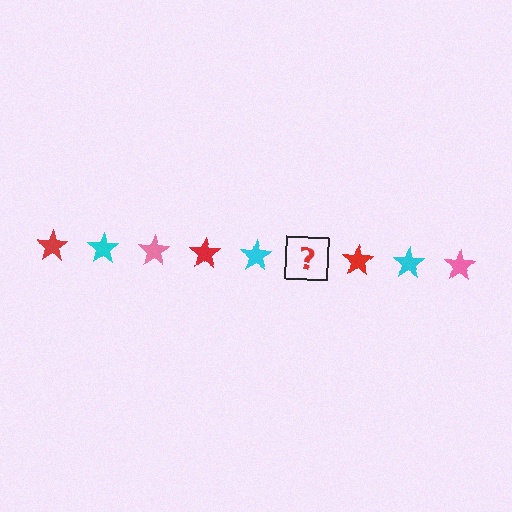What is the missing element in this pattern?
The missing element is a pink star.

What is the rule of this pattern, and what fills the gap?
The rule is that the pattern cycles through red, cyan, pink stars. The gap should be filled with a pink star.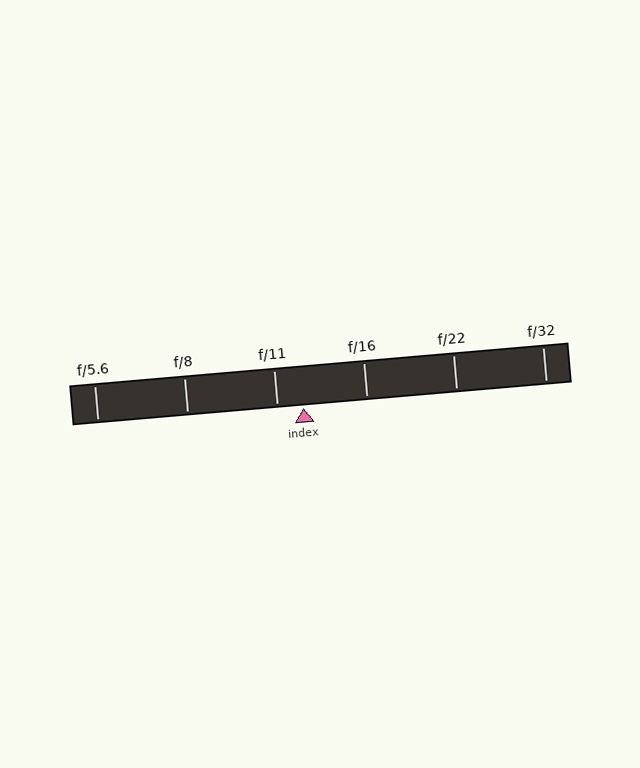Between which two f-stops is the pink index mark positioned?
The index mark is between f/11 and f/16.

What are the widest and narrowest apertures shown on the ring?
The widest aperture shown is f/5.6 and the narrowest is f/32.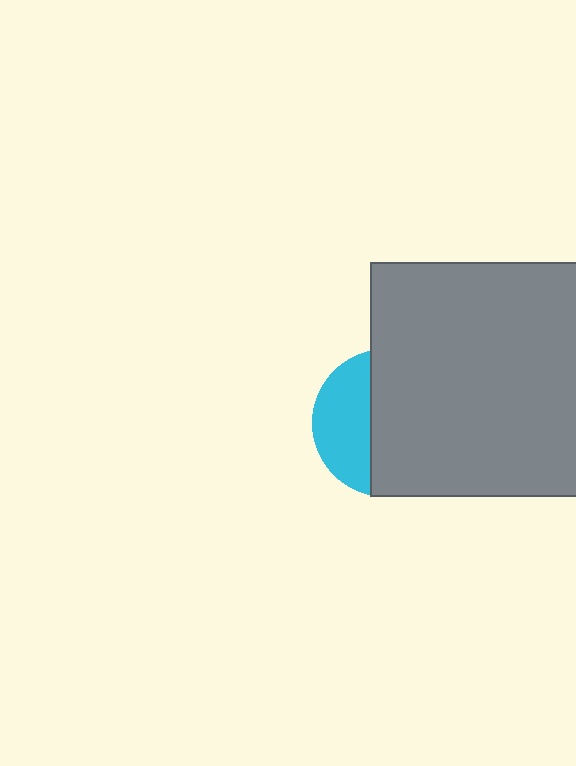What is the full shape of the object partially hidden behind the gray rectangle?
The partially hidden object is a cyan circle.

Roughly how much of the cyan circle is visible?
A small part of it is visible (roughly 36%).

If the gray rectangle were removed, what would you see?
You would see the complete cyan circle.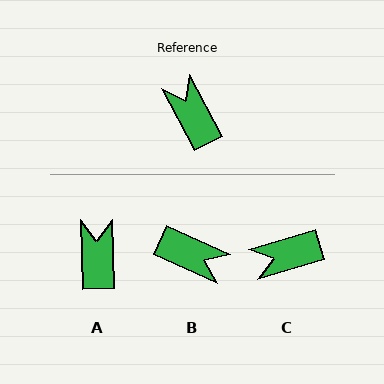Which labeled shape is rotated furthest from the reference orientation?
B, about 143 degrees away.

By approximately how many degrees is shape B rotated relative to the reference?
Approximately 143 degrees clockwise.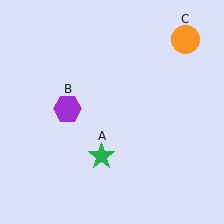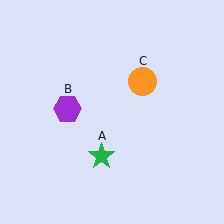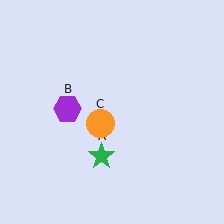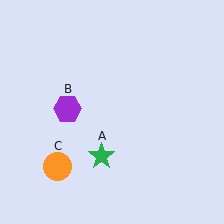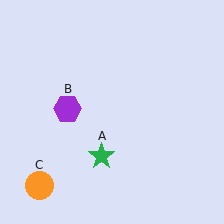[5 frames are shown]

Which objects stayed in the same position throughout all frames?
Green star (object A) and purple hexagon (object B) remained stationary.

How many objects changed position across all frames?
1 object changed position: orange circle (object C).